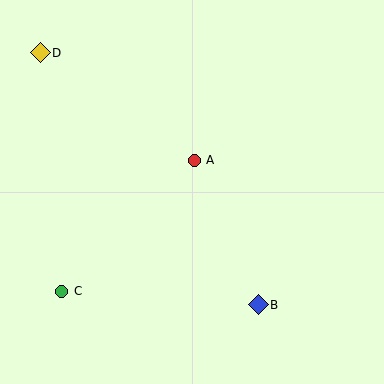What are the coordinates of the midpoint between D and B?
The midpoint between D and B is at (149, 179).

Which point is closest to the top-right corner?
Point A is closest to the top-right corner.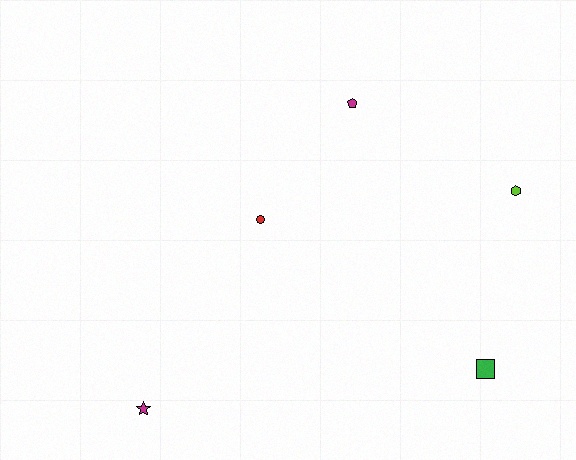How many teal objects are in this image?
There are no teal objects.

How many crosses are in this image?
There are no crosses.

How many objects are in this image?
There are 5 objects.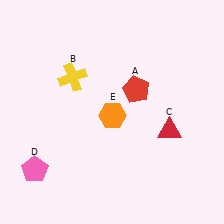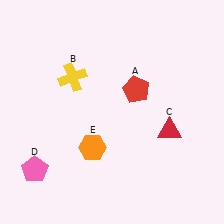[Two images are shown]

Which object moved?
The orange hexagon (E) moved down.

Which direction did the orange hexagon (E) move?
The orange hexagon (E) moved down.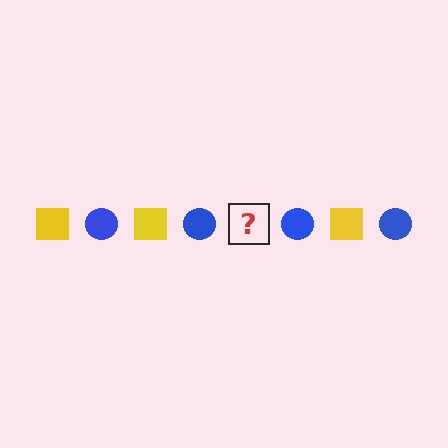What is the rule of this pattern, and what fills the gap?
The rule is that the pattern alternates between yellow square and blue circle. The gap should be filled with a yellow square.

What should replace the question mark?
The question mark should be replaced with a yellow square.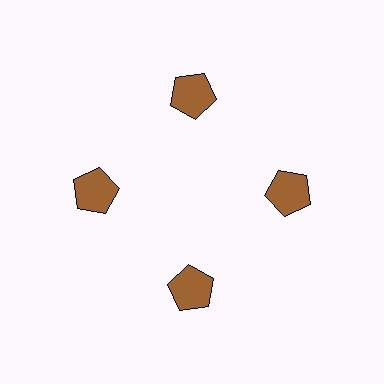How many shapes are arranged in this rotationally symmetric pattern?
There are 4 shapes, arranged in 4 groups of 1.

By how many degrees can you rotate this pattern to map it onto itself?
The pattern maps onto itself every 90 degrees of rotation.